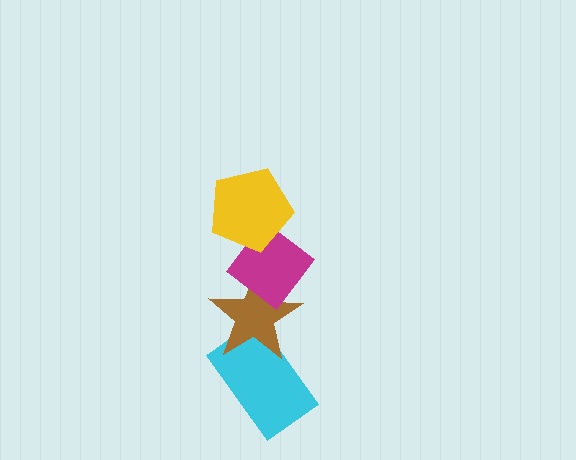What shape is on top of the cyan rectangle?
The brown star is on top of the cyan rectangle.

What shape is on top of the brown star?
The magenta diamond is on top of the brown star.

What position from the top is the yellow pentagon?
The yellow pentagon is 1st from the top.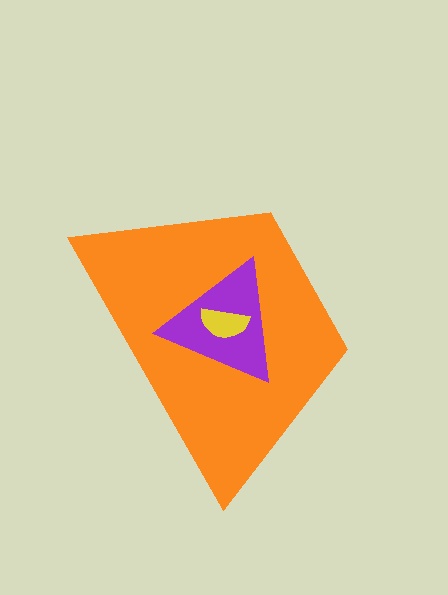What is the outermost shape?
The orange trapezoid.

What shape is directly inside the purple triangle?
The yellow semicircle.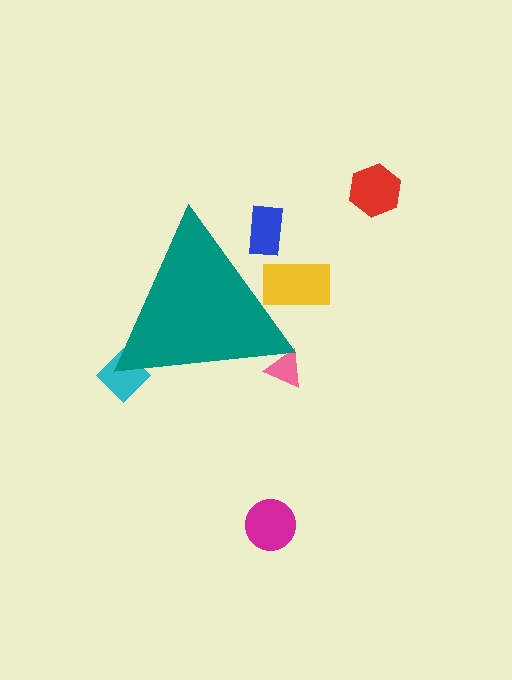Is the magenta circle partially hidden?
No, the magenta circle is fully visible.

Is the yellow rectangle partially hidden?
Yes, the yellow rectangle is partially hidden behind the teal triangle.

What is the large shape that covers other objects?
A teal triangle.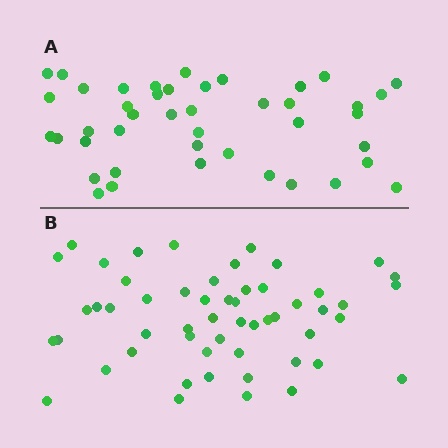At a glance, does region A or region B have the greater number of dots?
Region B (the bottom region) has more dots.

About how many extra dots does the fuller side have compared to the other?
Region B has roughly 12 or so more dots than region A.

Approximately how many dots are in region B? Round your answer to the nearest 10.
About 50 dots. (The exact count is 54, which rounds to 50.)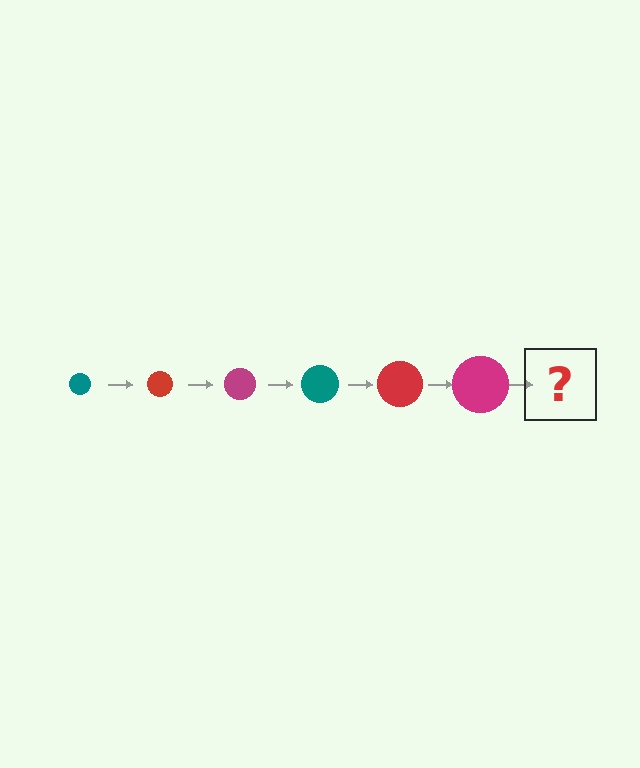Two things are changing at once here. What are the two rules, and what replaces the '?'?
The two rules are that the circle grows larger each step and the color cycles through teal, red, and magenta. The '?' should be a teal circle, larger than the previous one.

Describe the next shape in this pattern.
It should be a teal circle, larger than the previous one.